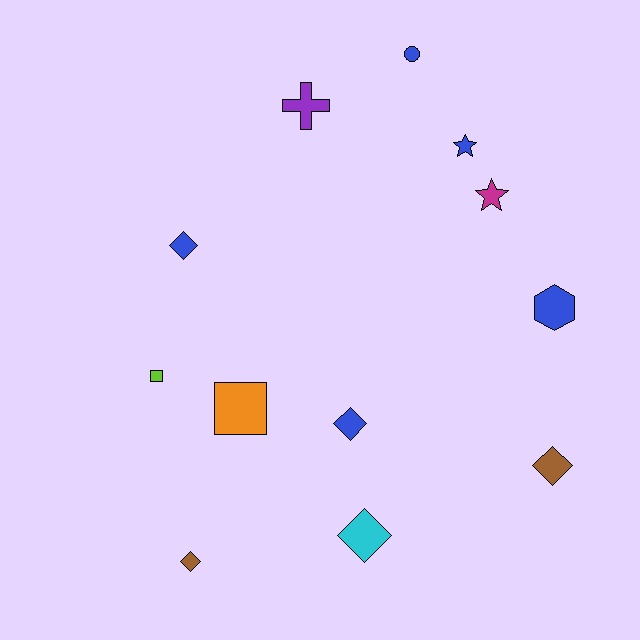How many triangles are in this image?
There are no triangles.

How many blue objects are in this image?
There are 5 blue objects.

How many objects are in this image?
There are 12 objects.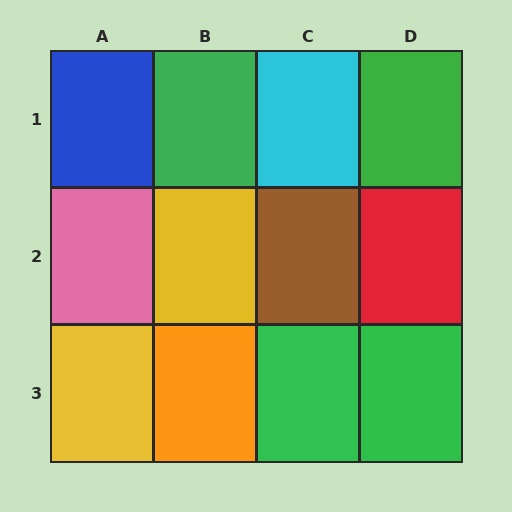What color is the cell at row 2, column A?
Pink.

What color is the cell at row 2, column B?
Yellow.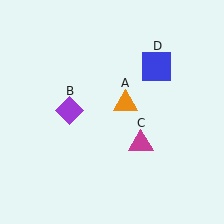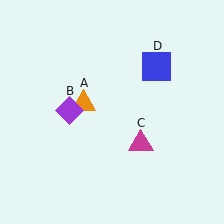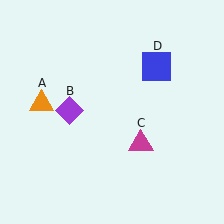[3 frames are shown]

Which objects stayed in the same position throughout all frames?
Purple diamond (object B) and magenta triangle (object C) and blue square (object D) remained stationary.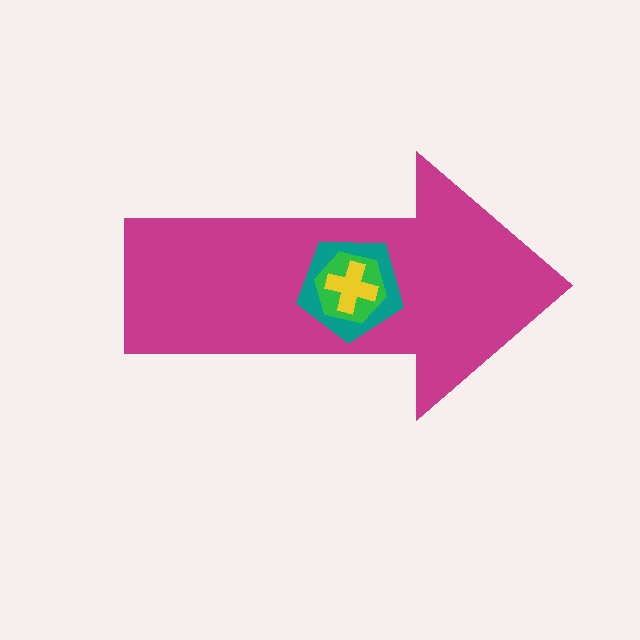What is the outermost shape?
The magenta arrow.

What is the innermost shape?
The yellow cross.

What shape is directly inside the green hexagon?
The yellow cross.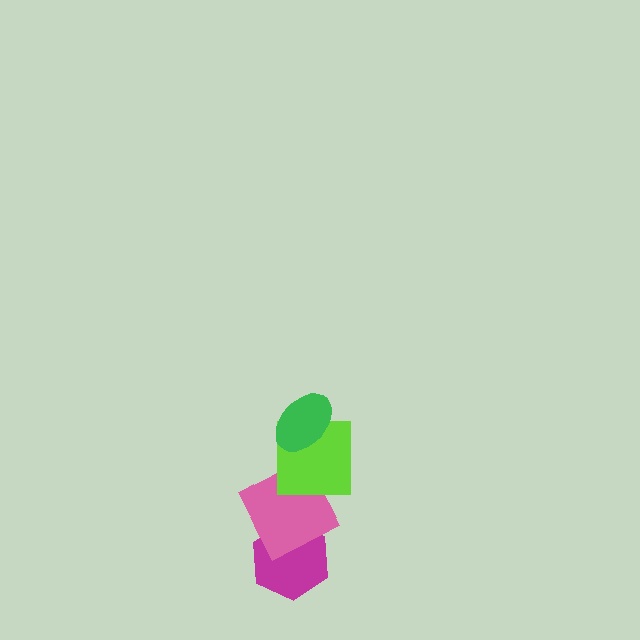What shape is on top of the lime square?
The green ellipse is on top of the lime square.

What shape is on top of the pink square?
The lime square is on top of the pink square.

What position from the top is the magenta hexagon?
The magenta hexagon is 4th from the top.